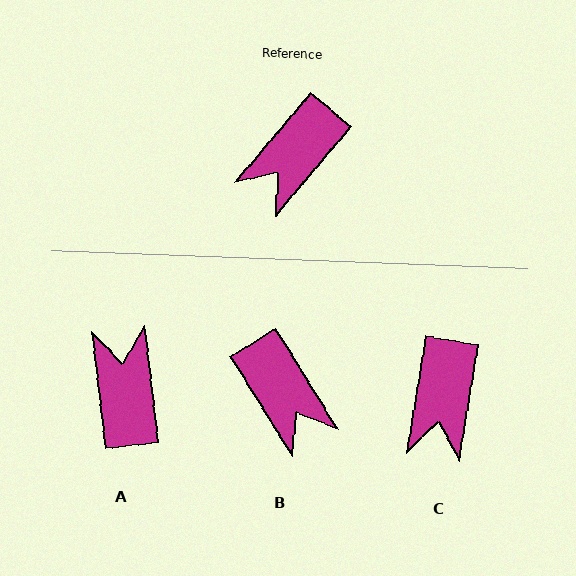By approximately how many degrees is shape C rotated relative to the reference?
Approximately 31 degrees counter-clockwise.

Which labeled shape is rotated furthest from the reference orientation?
A, about 133 degrees away.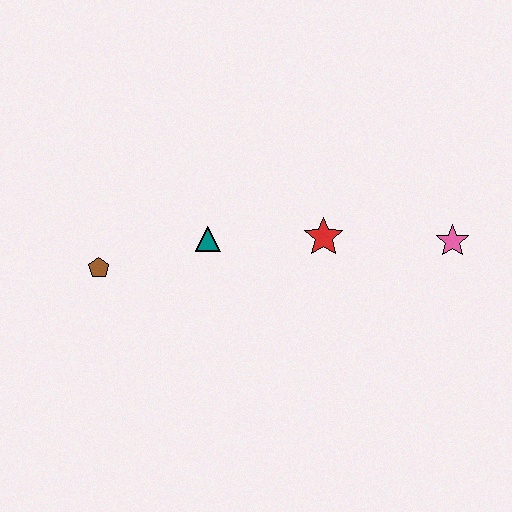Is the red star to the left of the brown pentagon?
No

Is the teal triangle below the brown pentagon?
No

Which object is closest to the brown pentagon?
The teal triangle is closest to the brown pentagon.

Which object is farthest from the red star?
The brown pentagon is farthest from the red star.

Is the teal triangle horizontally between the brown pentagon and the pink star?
Yes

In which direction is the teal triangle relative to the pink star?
The teal triangle is to the left of the pink star.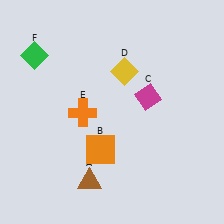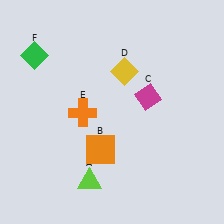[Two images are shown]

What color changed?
The triangle (A) changed from brown in Image 1 to lime in Image 2.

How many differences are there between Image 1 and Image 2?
There is 1 difference between the two images.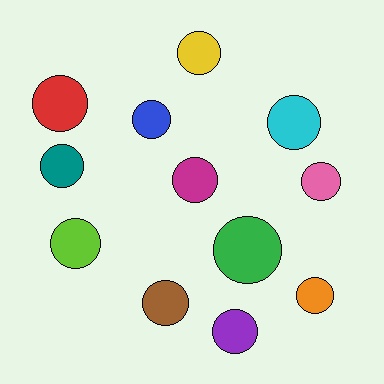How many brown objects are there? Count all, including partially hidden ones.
There is 1 brown object.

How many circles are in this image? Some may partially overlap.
There are 12 circles.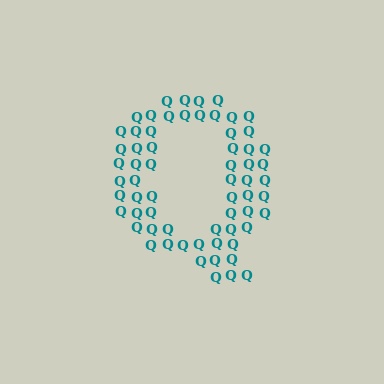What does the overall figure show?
The overall figure shows the letter Q.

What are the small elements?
The small elements are letter Q's.